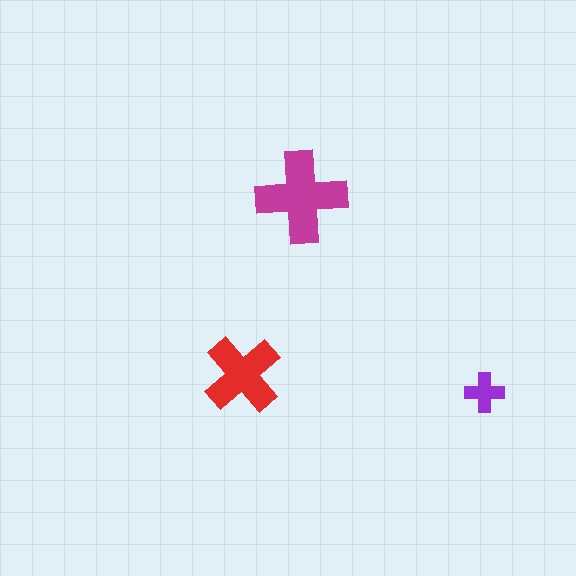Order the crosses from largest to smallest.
the magenta one, the red one, the purple one.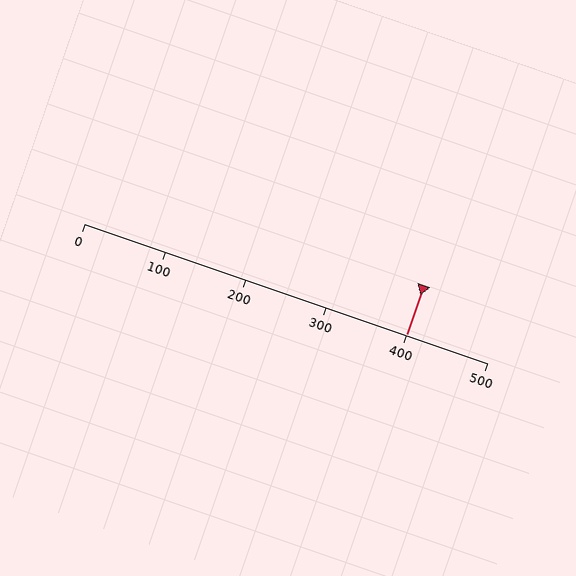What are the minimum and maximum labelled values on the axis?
The axis runs from 0 to 500.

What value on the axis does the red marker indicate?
The marker indicates approximately 400.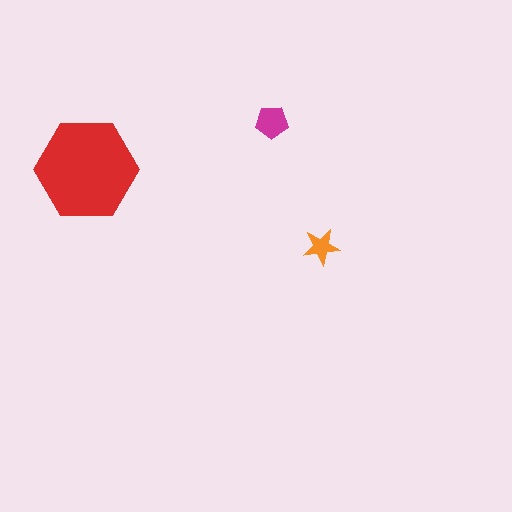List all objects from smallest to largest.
The orange star, the magenta pentagon, the red hexagon.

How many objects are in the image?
There are 3 objects in the image.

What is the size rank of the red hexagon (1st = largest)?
1st.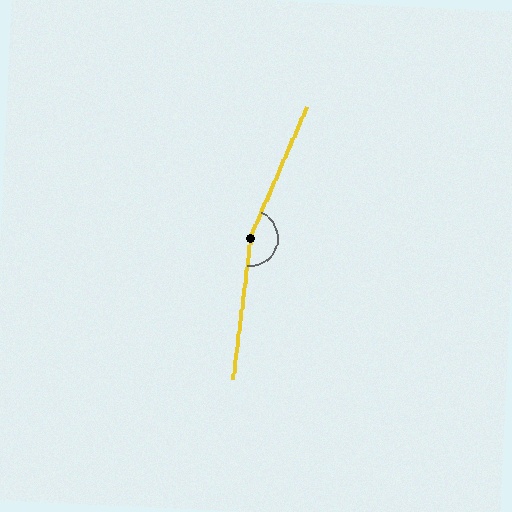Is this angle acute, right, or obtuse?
It is obtuse.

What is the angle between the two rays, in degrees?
Approximately 164 degrees.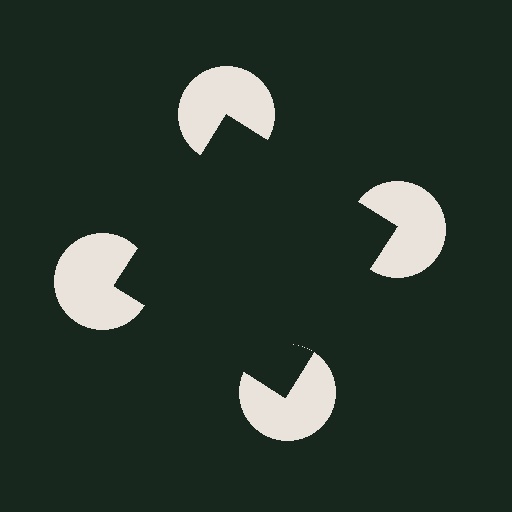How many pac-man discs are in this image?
There are 4 — one at each vertex of the illusory square.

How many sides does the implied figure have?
4 sides.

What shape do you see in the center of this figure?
An illusory square — its edges are inferred from the aligned wedge cuts in the pac-man discs, not physically drawn.